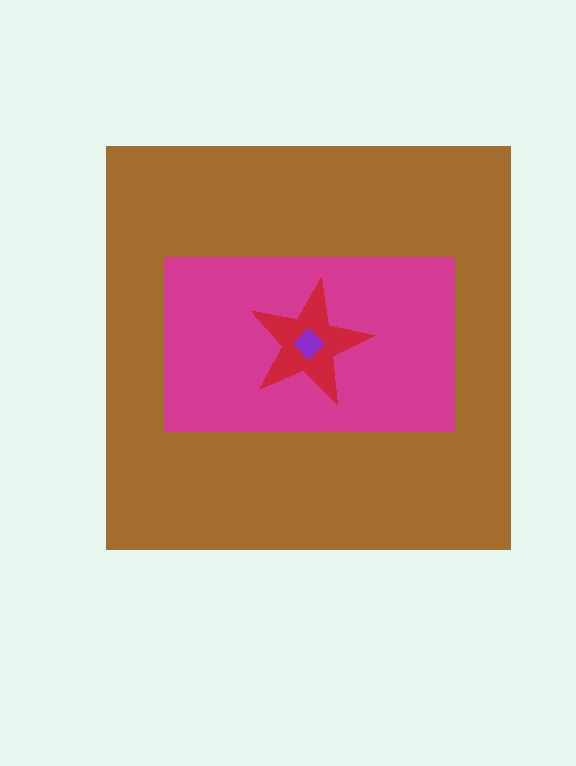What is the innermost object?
The purple diamond.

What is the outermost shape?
The brown square.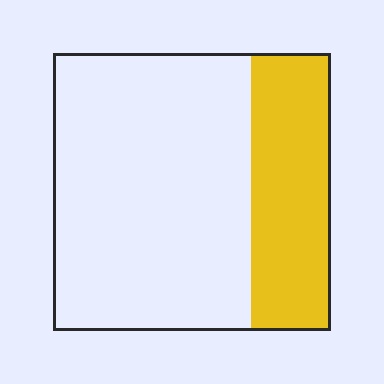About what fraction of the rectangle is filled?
About one quarter (1/4).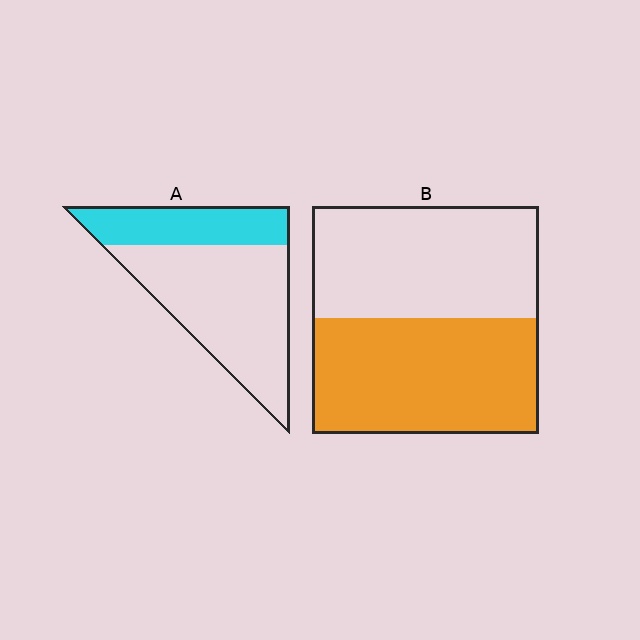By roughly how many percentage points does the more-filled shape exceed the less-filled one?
By roughly 20 percentage points (B over A).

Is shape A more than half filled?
No.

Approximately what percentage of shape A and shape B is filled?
A is approximately 30% and B is approximately 50%.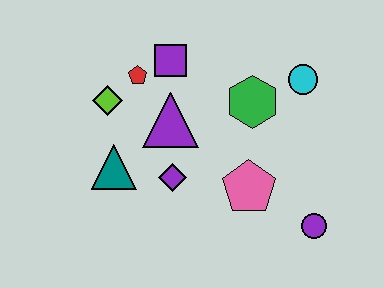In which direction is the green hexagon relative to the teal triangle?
The green hexagon is to the right of the teal triangle.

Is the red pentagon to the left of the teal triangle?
No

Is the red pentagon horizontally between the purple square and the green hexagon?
No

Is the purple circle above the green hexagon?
No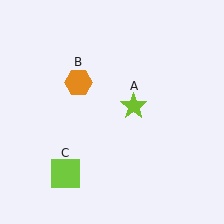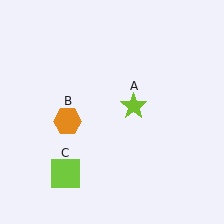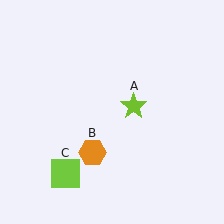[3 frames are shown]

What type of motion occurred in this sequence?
The orange hexagon (object B) rotated counterclockwise around the center of the scene.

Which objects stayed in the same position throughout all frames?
Lime star (object A) and lime square (object C) remained stationary.